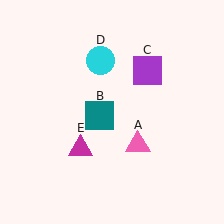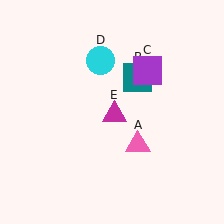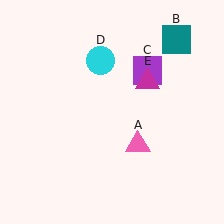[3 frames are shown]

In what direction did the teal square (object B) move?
The teal square (object B) moved up and to the right.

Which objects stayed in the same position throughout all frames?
Pink triangle (object A) and purple square (object C) and cyan circle (object D) remained stationary.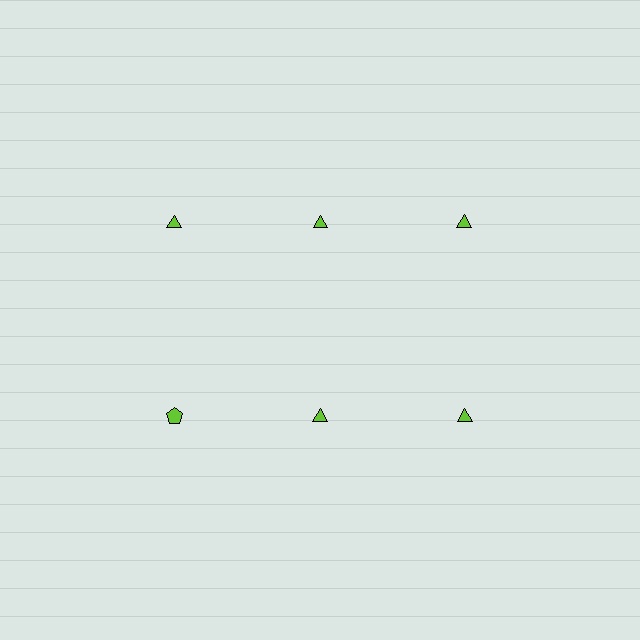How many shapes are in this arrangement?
There are 6 shapes arranged in a grid pattern.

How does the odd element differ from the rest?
It has a different shape: pentagon instead of triangle.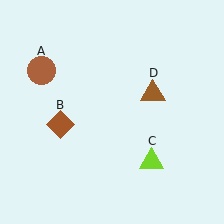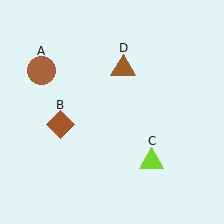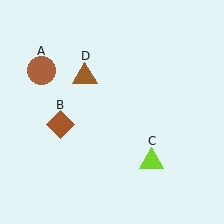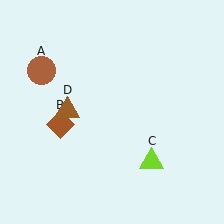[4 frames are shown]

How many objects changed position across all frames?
1 object changed position: brown triangle (object D).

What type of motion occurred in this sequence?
The brown triangle (object D) rotated counterclockwise around the center of the scene.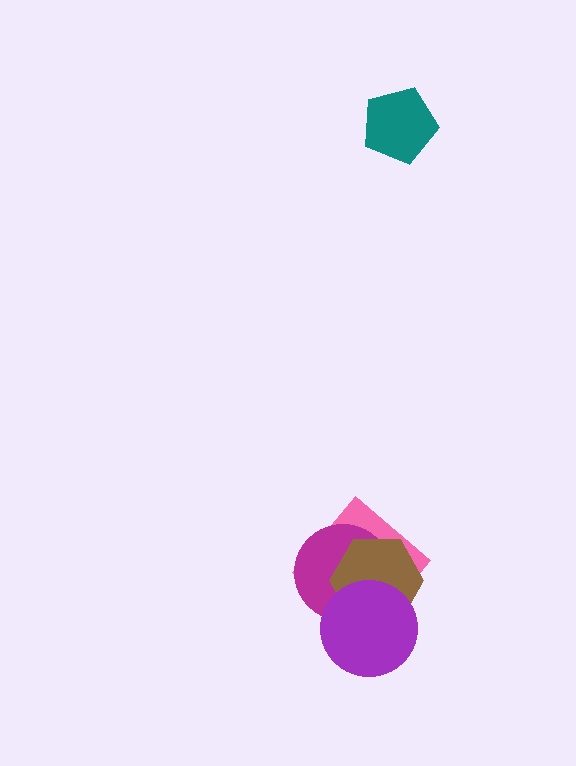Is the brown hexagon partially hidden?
Yes, it is partially covered by another shape.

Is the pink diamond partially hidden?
Yes, it is partially covered by another shape.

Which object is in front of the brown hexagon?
The purple circle is in front of the brown hexagon.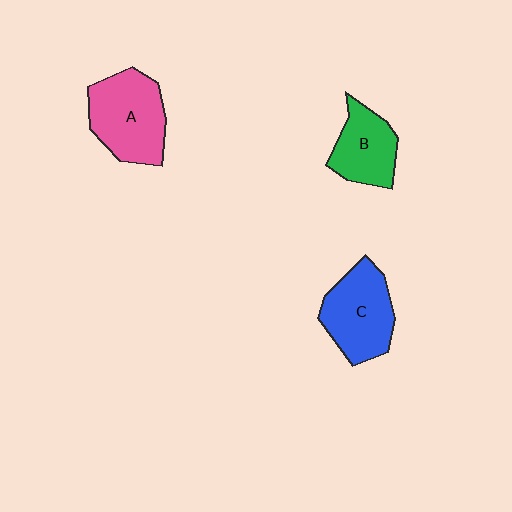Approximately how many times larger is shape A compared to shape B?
Approximately 1.4 times.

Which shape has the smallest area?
Shape B (green).